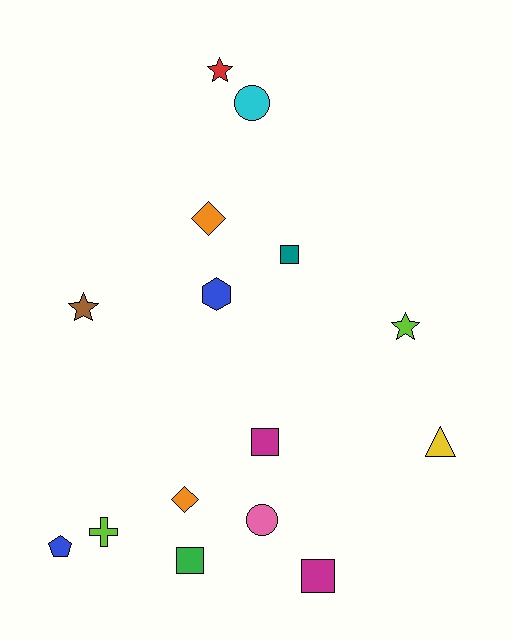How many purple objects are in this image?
There are no purple objects.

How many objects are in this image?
There are 15 objects.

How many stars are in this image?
There are 3 stars.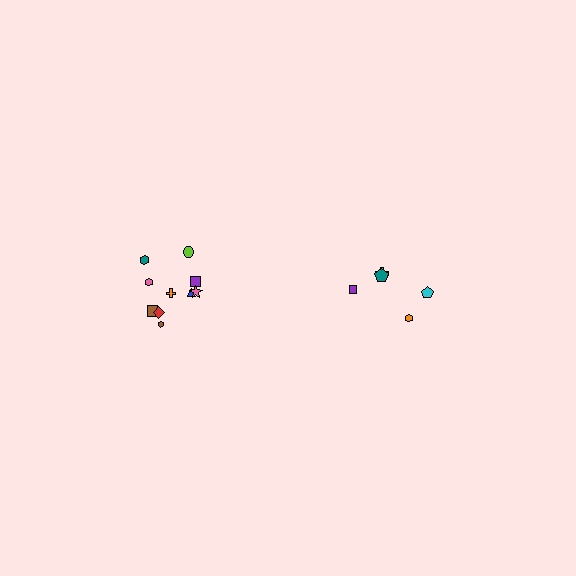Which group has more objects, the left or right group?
The left group.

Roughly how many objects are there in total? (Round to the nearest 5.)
Roughly 15 objects in total.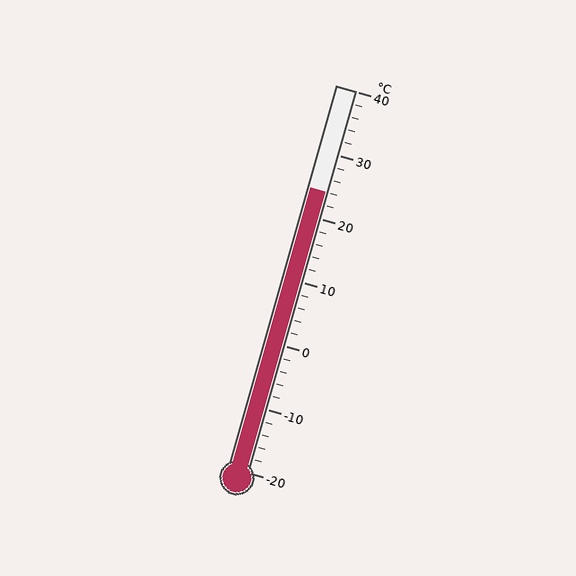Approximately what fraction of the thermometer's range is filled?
The thermometer is filled to approximately 75% of its range.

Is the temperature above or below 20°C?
The temperature is above 20°C.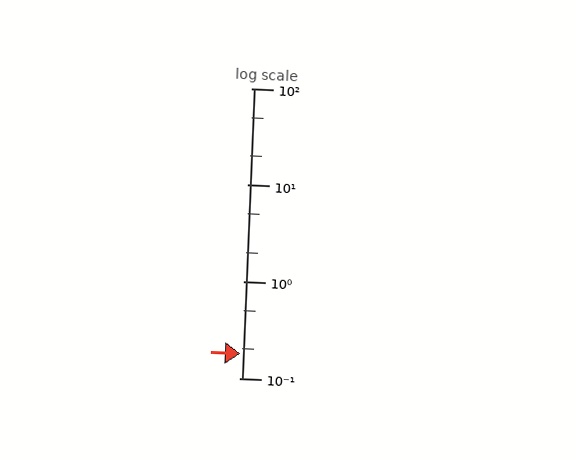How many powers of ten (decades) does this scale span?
The scale spans 3 decades, from 0.1 to 100.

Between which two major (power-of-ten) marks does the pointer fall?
The pointer is between 0.1 and 1.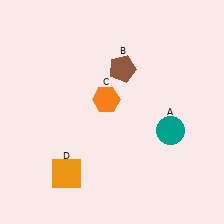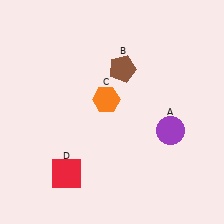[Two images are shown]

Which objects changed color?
A changed from teal to purple. D changed from orange to red.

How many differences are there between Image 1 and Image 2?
There are 2 differences between the two images.